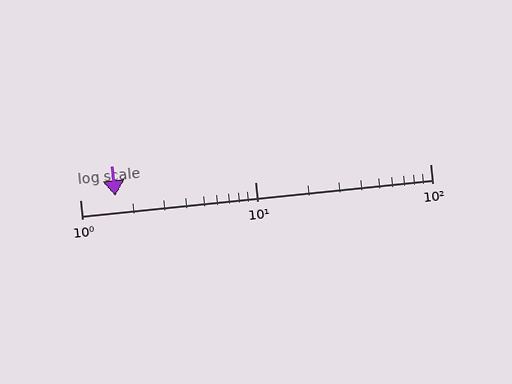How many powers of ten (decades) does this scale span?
The scale spans 2 decades, from 1 to 100.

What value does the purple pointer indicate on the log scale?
The pointer indicates approximately 1.6.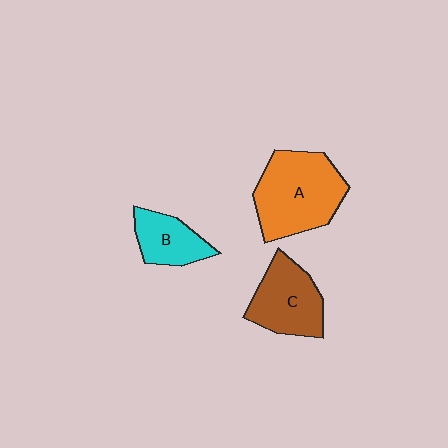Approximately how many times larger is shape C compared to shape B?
Approximately 1.4 times.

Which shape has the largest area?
Shape A (orange).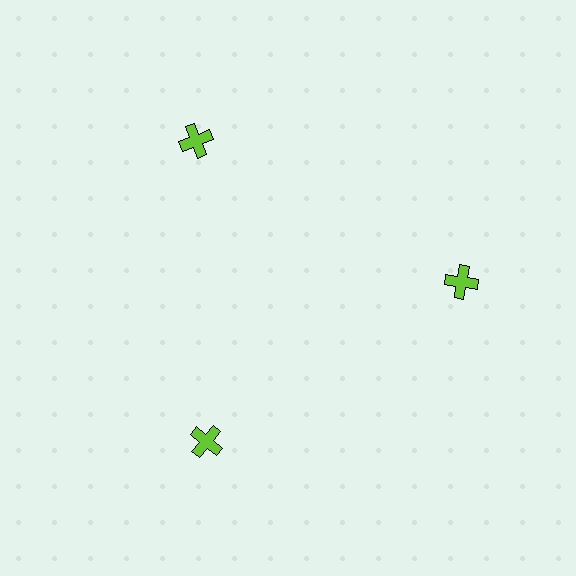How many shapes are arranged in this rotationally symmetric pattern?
There are 3 shapes, arranged in 3 groups of 1.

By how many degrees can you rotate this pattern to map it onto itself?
The pattern maps onto itself every 120 degrees of rotation.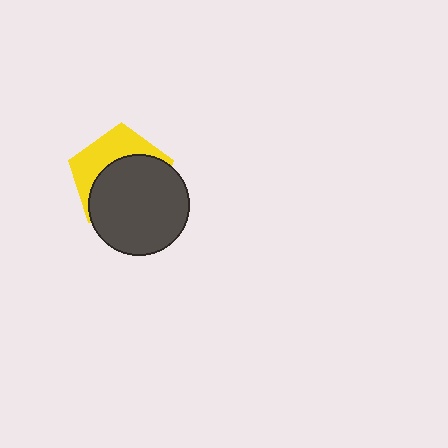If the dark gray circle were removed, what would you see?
You would see the complete yellow pentagon.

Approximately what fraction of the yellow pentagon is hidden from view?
Roughly 62% of the yellow pentagon is hidden behind the dark gray circle.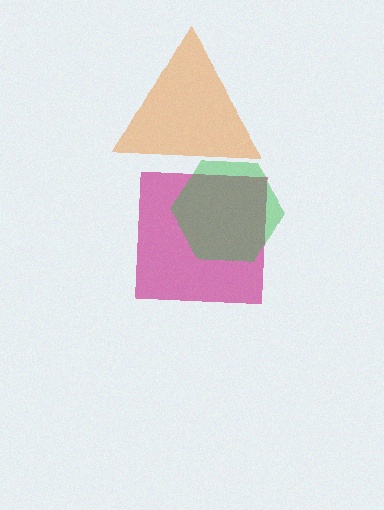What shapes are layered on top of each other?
The layered shapes are: a magenta square, a green hexagon, an orange triangle.